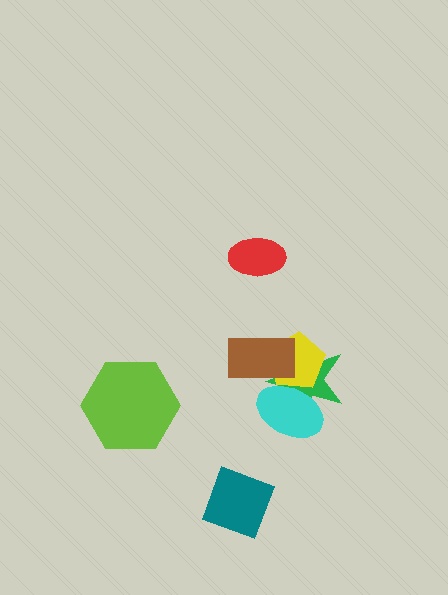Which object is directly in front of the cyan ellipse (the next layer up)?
The yellow pentagon is directly in front of the cyan ellipse.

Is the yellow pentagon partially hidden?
Yes, it is partially covered by another shape.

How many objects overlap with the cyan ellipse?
3 objects overlap with the cyan ellipse.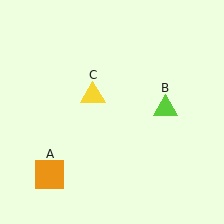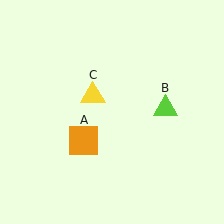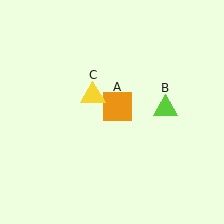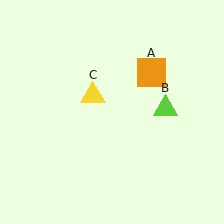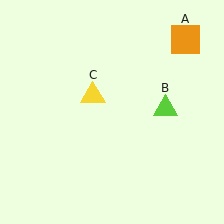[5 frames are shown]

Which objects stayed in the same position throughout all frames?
Lime triangle (object B) and yellow triangle (object C) remained stationary.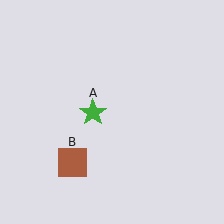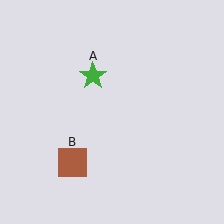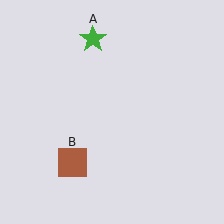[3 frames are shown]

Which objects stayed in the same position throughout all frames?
Brown square (object B) remained stationary.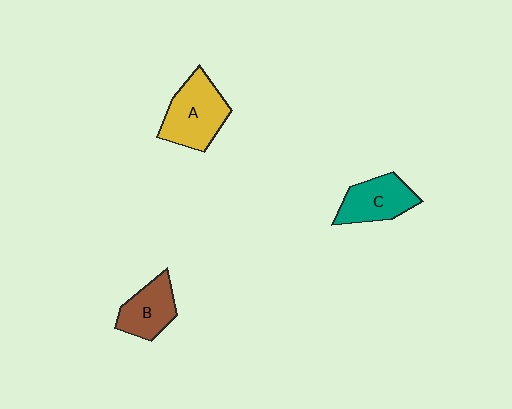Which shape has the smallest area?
Shape B (brown).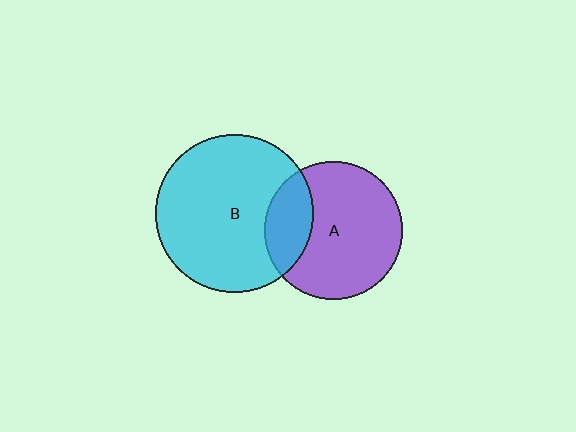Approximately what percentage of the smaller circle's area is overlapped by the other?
Approximately 25%.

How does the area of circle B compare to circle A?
Approximately 1.3 times.